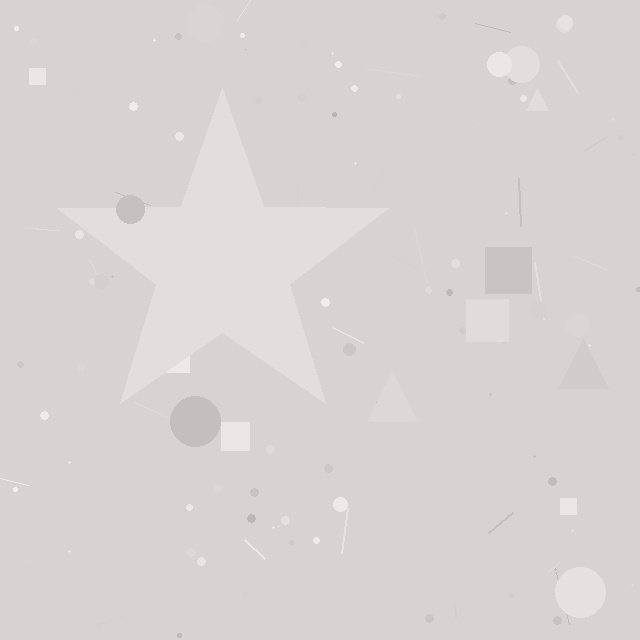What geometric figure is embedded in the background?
A star is embedded in the background.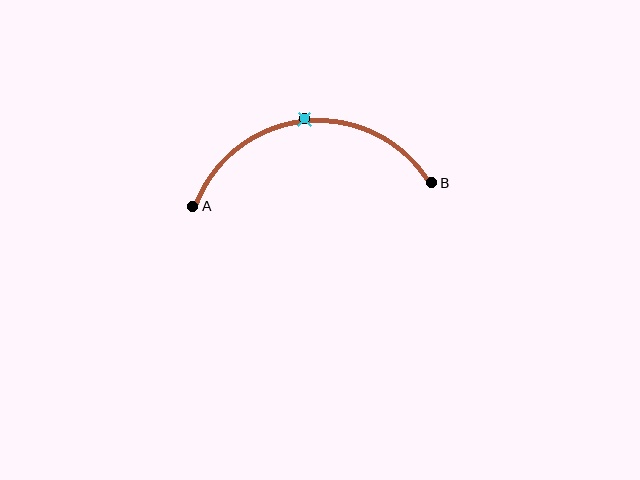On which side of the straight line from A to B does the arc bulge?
The arc bulges above the straight line connecting A and B.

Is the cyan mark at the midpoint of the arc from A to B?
Yes. The cyan mark lies on the arc at equal arc-length from both A and B — it is the arc midpoint.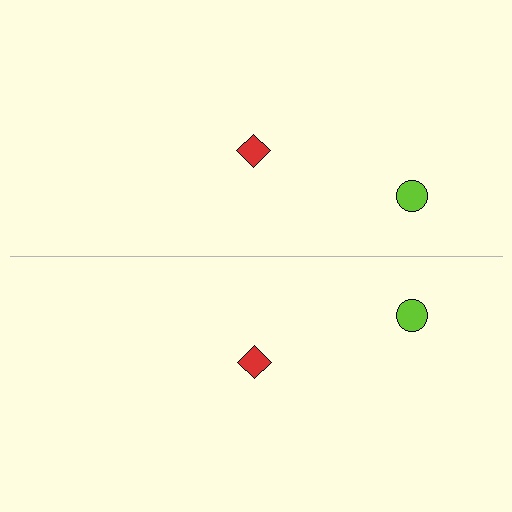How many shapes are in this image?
There are 4 shapes in this image.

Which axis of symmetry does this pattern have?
The pattern has a horizontal axis of symmetry running through the center of the image.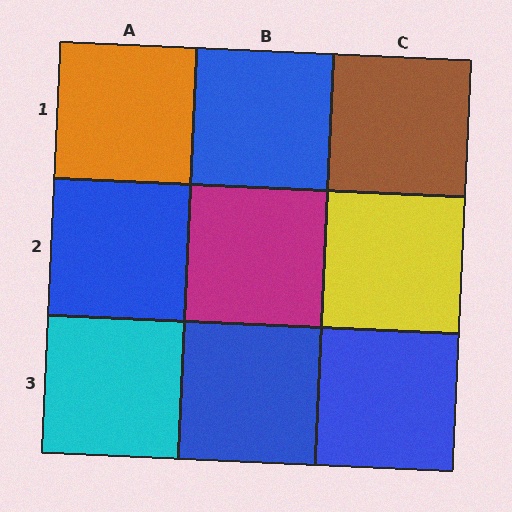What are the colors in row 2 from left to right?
Blue, magenta, yellow.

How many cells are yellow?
1 cell is yellow.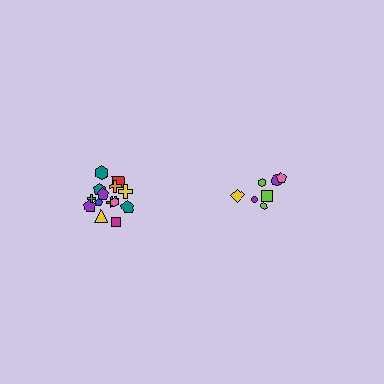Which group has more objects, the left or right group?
The left group.